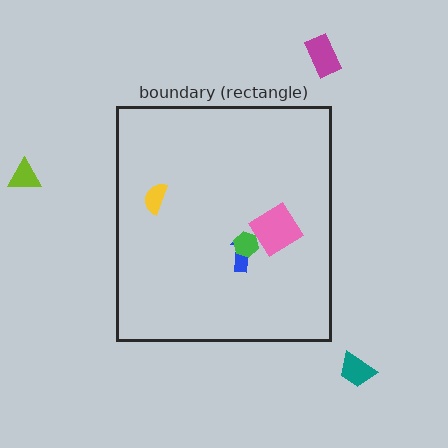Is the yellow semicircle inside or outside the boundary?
Inside.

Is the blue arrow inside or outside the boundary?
Inside.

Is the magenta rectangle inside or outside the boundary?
Outside.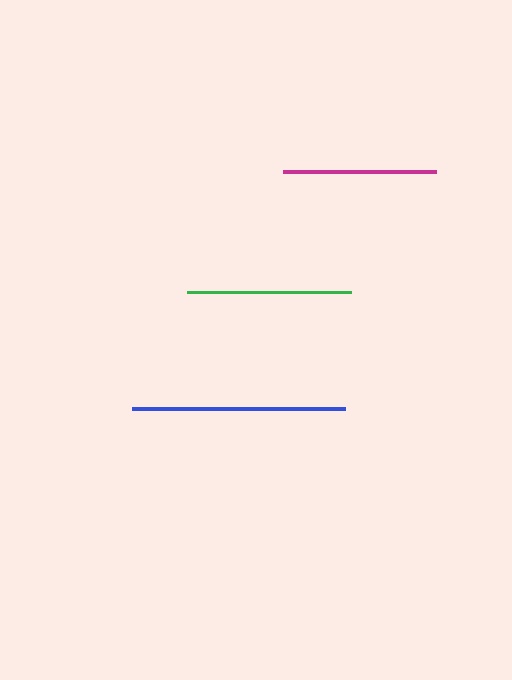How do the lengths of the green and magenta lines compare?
The green and magenta lines are approximately the same length.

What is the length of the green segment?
The green segment is approximately 163 pixels long.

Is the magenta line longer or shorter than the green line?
The green line is longer than the magenta line.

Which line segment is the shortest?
The magenta line is the shortest at approximately 153 pixels.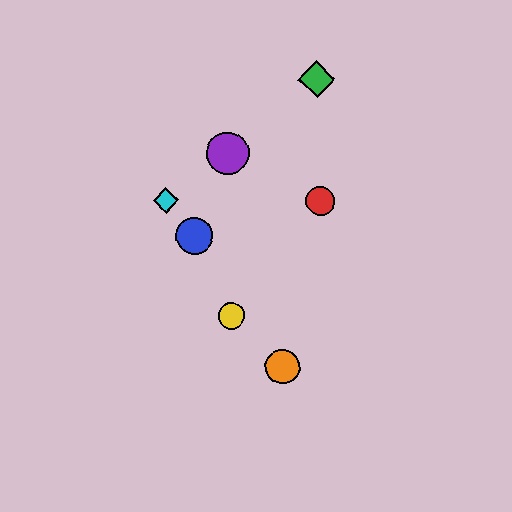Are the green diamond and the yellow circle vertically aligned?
No, the green diamond is at x≈317 and the yellow circle is at x≈231.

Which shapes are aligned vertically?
The red circle, the green diamond are aligned vertically.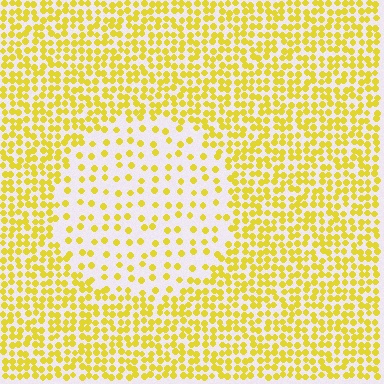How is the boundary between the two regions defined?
The boundary is defined by a change in element density (approximately 2.5x ratio). All elements are the same color, size, and shape.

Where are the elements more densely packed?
The elements are more densely packed outside the circle boundary.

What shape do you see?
I see a circle.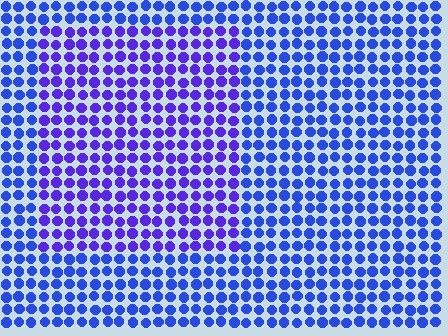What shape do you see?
I see a rectangle.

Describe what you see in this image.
The image is filled with small blue elements in a uniform arrangement. A rectangle-shaped region is visible where the elements are tinted to a slightly different hue, forming a subtle color boundary.